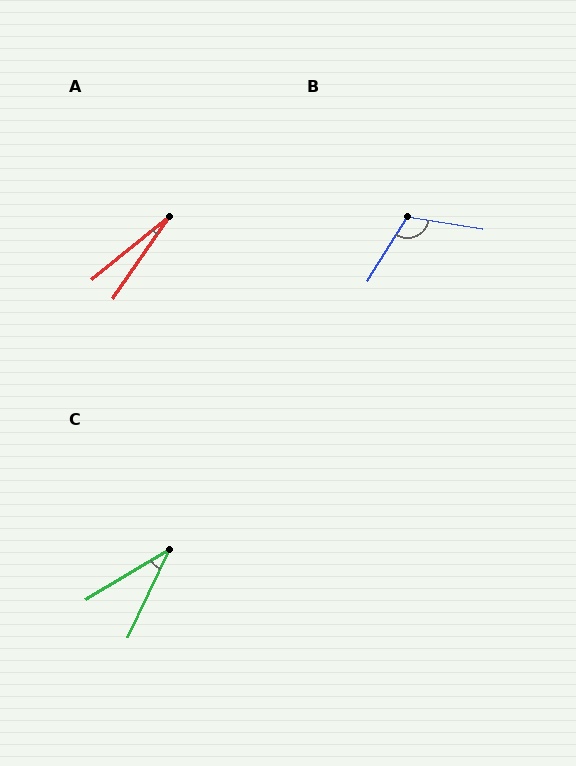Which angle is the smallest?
A, at approximately 16 degrees.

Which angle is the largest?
B, at approximately 113 degrees.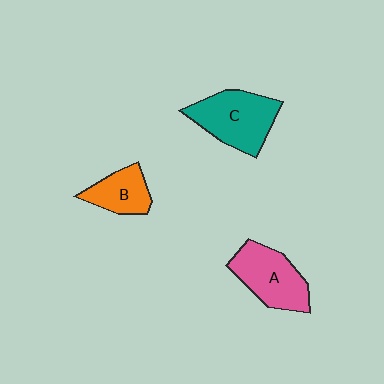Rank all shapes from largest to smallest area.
From largest to smallest: C (teal), A (pink), B (orange).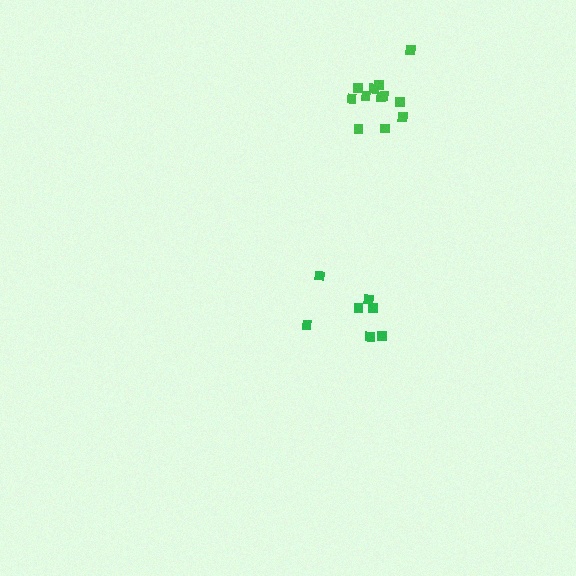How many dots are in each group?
Group 1: 7 dots, Group 2: 12 dots (19 total).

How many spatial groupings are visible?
There are 2 spatial groupings.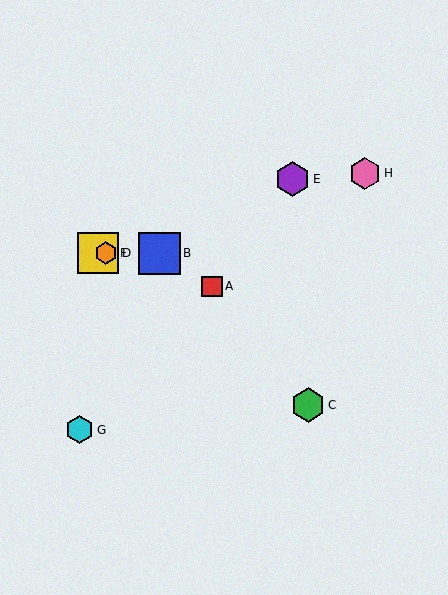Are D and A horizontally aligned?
No, D is at y≈253 and A is at y≈286.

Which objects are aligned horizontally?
Objects B, D, F are aligned horizontally.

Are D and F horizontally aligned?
Yes, both are at y≈253.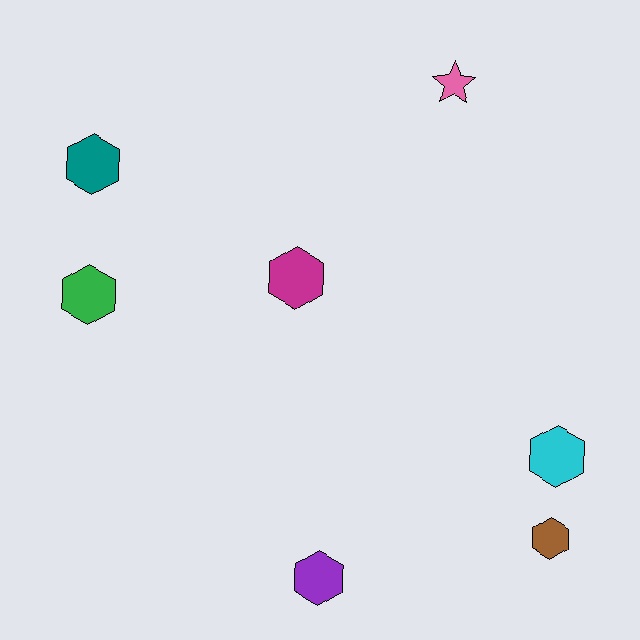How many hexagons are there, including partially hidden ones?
There are 6 hexagons.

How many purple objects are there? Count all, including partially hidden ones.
There is 1 purple object.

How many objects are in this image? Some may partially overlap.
There are 7 objects.